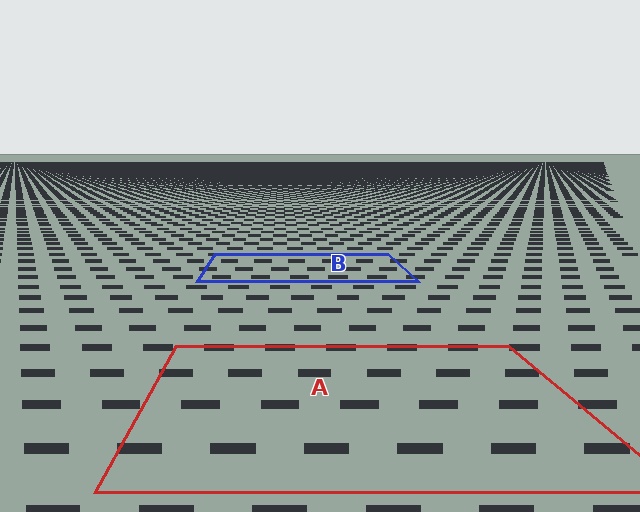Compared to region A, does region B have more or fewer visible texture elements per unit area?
Region B has more texture elements per unit area — they are packed more densely because it is farther away.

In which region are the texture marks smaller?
The texture marks are smaller in region B, because it is farther away.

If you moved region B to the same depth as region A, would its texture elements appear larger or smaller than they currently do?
They would appear larger. At a closer depth, the same texture elements are projected at a bigger on-screen size.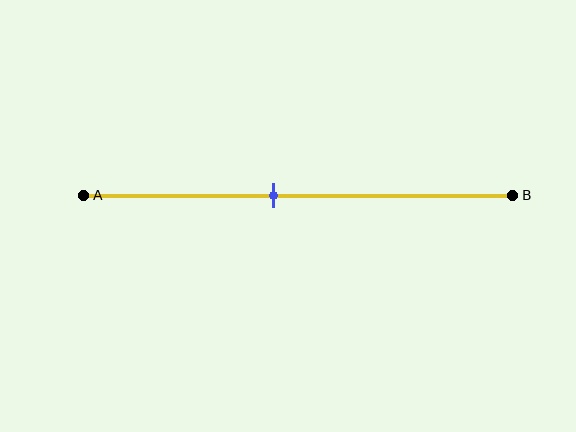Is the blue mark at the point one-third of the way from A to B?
No, the mark is at about 45% from A, not at the 33% one-third point.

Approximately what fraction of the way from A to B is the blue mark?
The blue mark is approximately 45% of the way from A to B.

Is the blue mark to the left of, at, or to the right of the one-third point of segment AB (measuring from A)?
The blue mark is to the right of the one-third point of segment AB.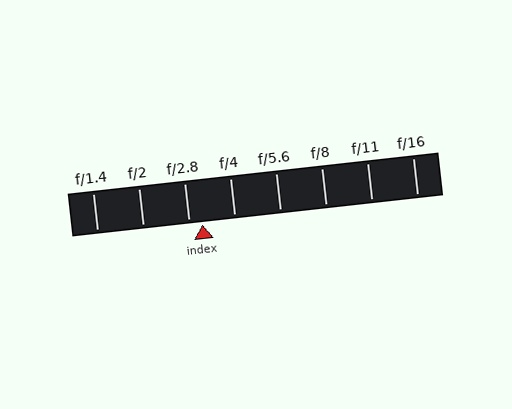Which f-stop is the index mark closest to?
The index mark is closest to f/2.8.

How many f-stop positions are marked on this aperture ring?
There are 8 f-stop positions marked.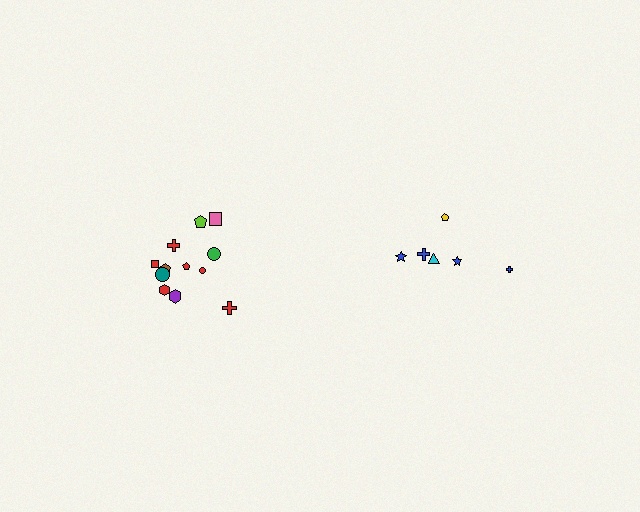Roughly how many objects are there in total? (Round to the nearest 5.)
Roughly 20 objects in total.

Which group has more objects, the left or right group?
The left group.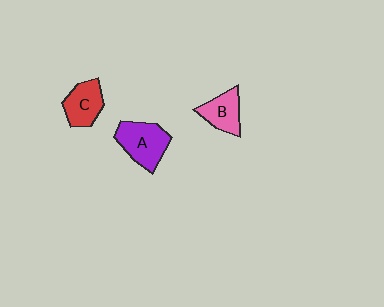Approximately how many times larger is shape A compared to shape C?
Approximately 1.3 times.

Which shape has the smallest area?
Shape B (pink).